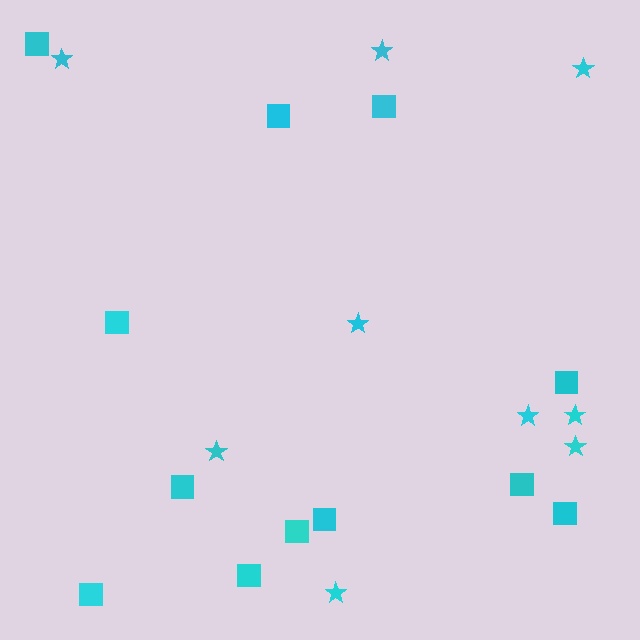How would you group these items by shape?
There are 2 groups: one group of squares (12) and one group of stars (9).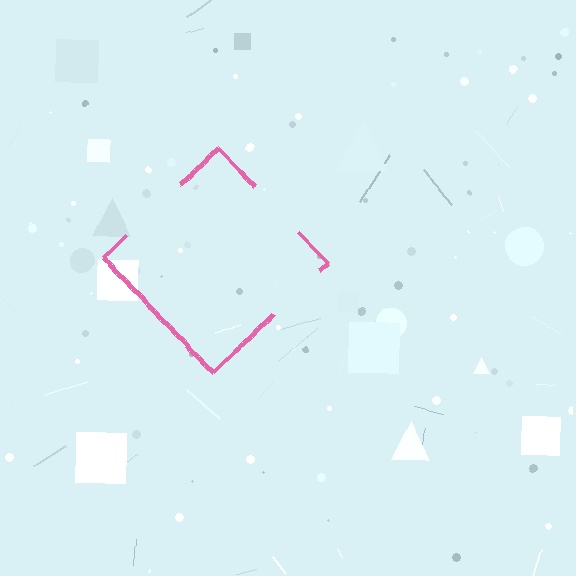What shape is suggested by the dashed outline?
The dashed outline suggests a diamond.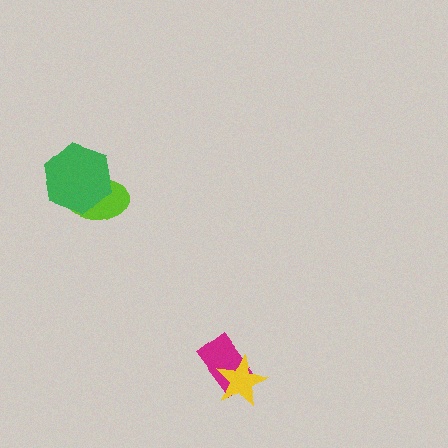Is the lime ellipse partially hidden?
Yes, it is partially covered by another shape.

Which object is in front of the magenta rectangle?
The yellow star is in front of the magenta rectangle.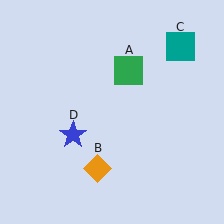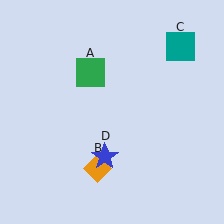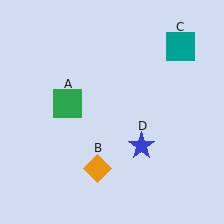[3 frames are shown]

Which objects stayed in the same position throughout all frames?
Orange diamond (object B) and teal square (object C) remained stationary.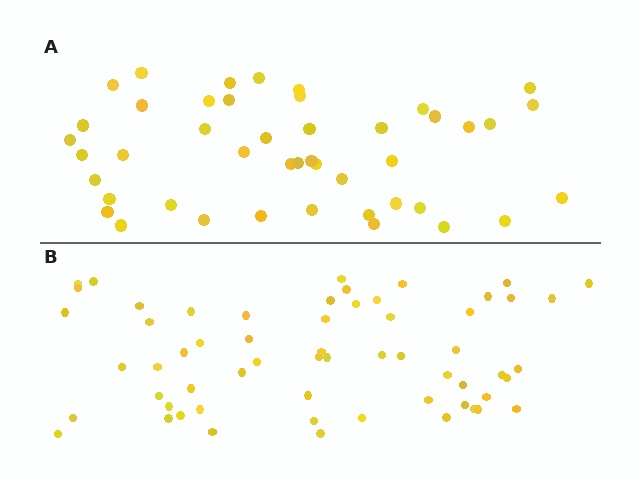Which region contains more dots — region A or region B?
Region B (the bottom region) has more dots.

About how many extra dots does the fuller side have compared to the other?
Region B has approximately 15 more dots than region A.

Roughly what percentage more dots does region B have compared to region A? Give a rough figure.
About 35% more.